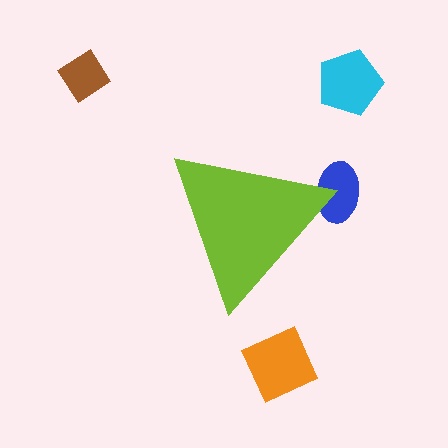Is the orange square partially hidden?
No, the orange square is fully visible.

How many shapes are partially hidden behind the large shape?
1 shape is partially hidden.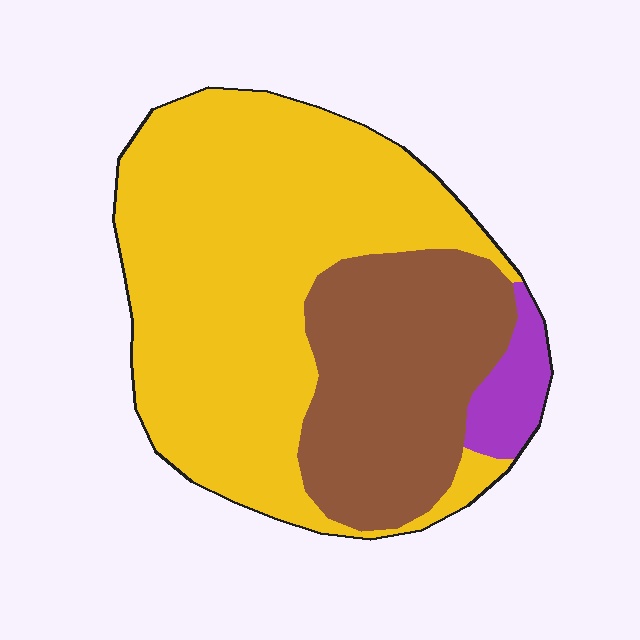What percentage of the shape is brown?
Brown takes up about one third (1/3) of the shape.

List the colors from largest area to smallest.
From largest to smallest: yellow, brown, purple.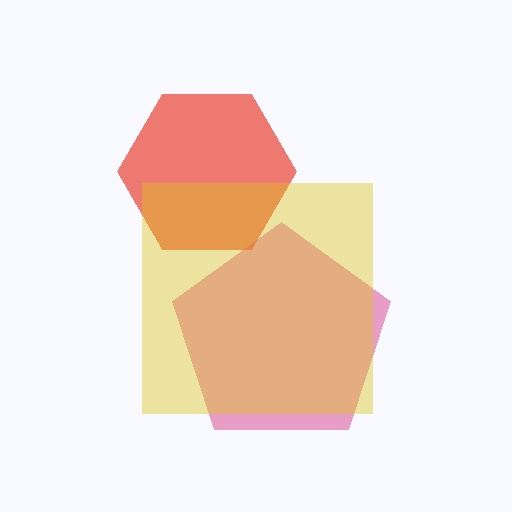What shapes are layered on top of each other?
The layered shapes are: a magenta pentagon, a red hexagon, a yellow square.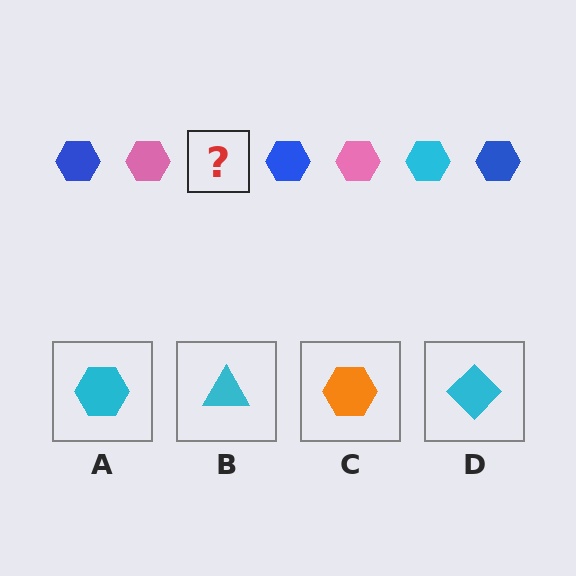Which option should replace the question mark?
Option A.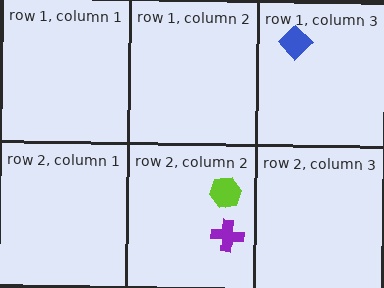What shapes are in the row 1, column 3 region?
The blue diamond.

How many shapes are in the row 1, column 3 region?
1.